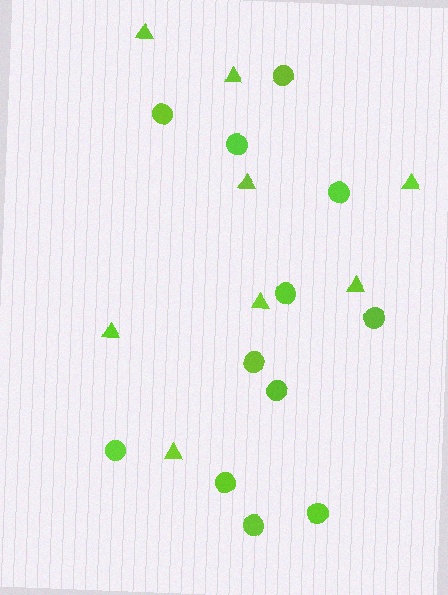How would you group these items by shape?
There are 2 groups: one group of triangles (8) and one group of circles (12).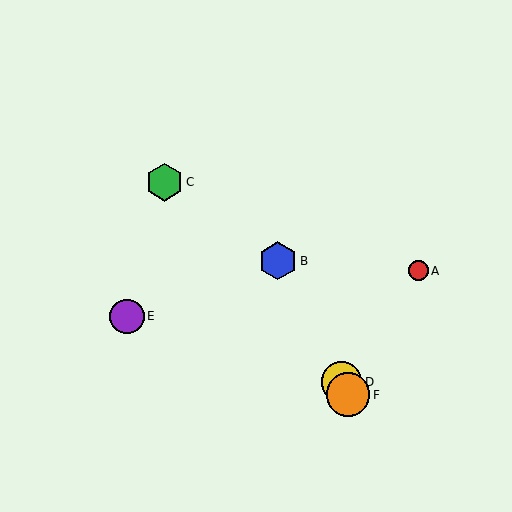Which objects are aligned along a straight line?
Objects B, D, F are aligned along a straight line.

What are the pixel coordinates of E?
Object E is at (127, 316).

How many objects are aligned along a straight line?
3 objects (B, D, F) are aligned along a straight line.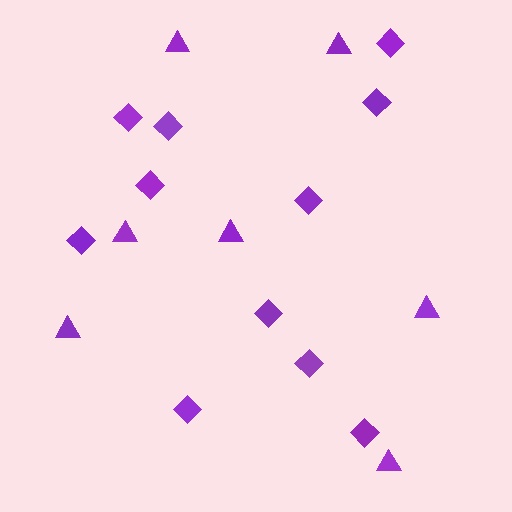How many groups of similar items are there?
There are 2 groups: one group of diamonds (11) and one group of triangles (7).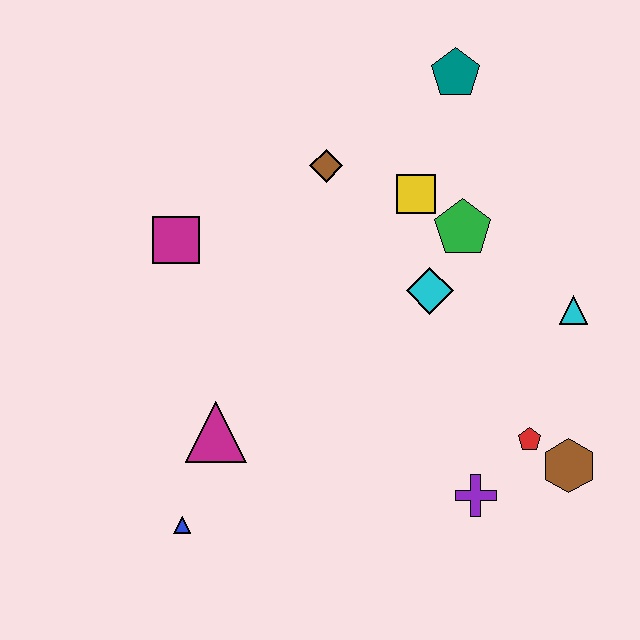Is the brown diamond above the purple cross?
Yes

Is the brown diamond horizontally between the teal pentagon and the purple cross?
No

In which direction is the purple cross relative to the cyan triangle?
The purple cross is below the cyan triangle.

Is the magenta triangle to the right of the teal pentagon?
No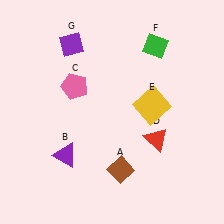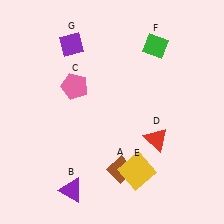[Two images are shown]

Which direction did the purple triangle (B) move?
The purple triangle (B) moved down.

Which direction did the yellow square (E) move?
The yellow square (E) moved down.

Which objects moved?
The objects that moved are: the purple triangle (B), the yellow square (E).